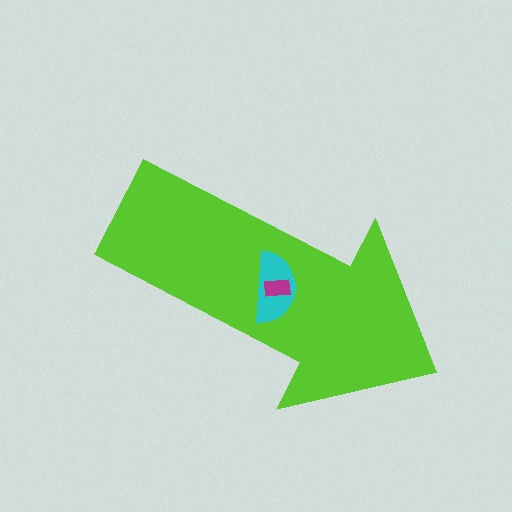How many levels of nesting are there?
3.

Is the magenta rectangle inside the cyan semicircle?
Yes.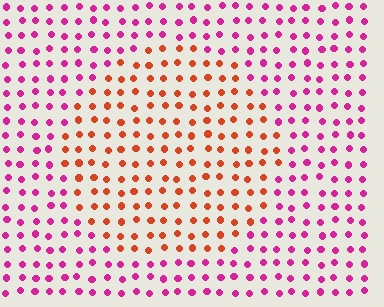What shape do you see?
I see a circle.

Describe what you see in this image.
The image is filled with small magenta elements in a uniform arrangement. A circle-shaped region is visible where the elements are tinted to a slightly different hue, forming a subtle color boundary.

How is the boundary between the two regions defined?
The boundary is defined purely by a slight shift in hue (about 52 degrees). Spacing, size, and orientation are identical on both sides.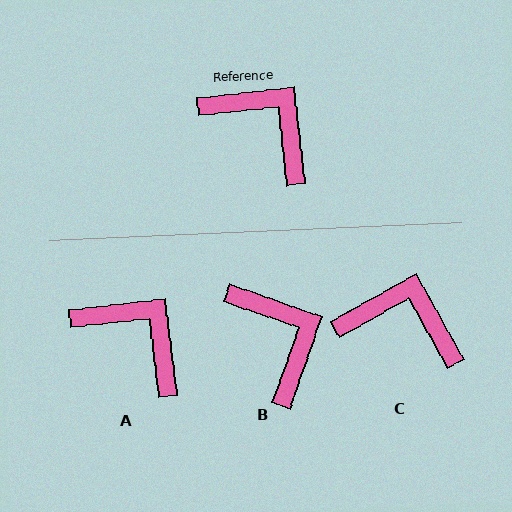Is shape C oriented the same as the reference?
No, it is off by about 22 degrees.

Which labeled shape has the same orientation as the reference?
A.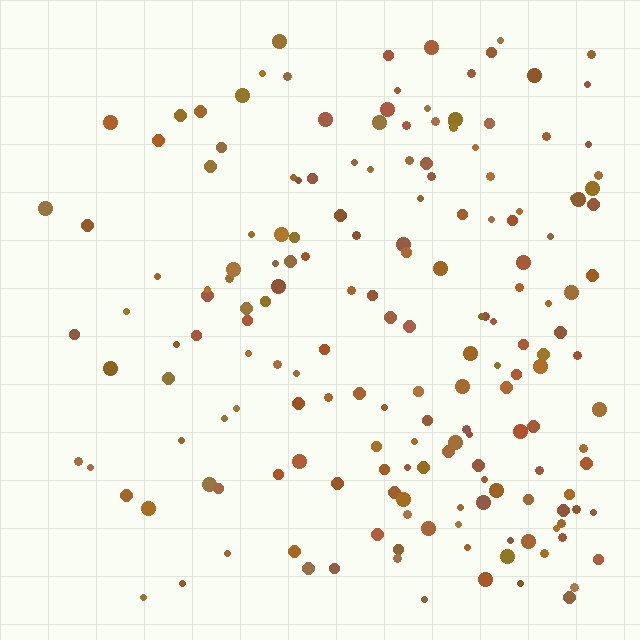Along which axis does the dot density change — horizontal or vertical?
Horizontal.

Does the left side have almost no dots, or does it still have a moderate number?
Still a moderate number, just noticeably fewer than the right.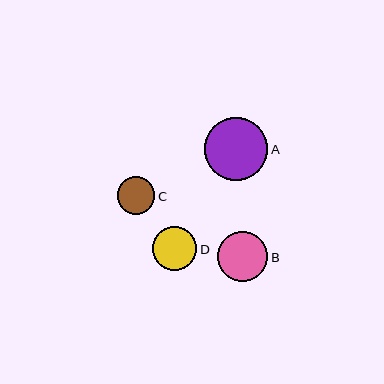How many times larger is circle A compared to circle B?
Circle A is approximately 1.2 times the size of circle B.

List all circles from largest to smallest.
From largest to smallest: A, B, D, C.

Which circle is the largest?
Circle A is the largest with a size of approximately 63 pixels.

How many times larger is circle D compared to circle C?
Circle D is approximately 1.2 times the size of circle C.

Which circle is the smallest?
Circle C is the smallest with a size of approximately 38 pixels.